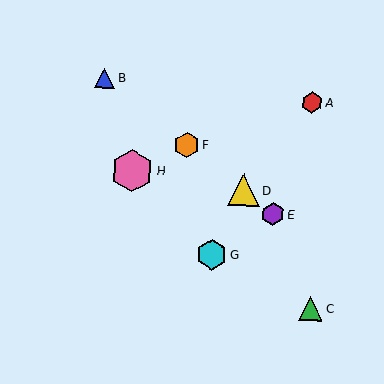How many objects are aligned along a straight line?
4 objects (B, D, E, F) are aligned along a straight line.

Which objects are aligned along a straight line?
Objects B, D, E, F are aligned along a straight line.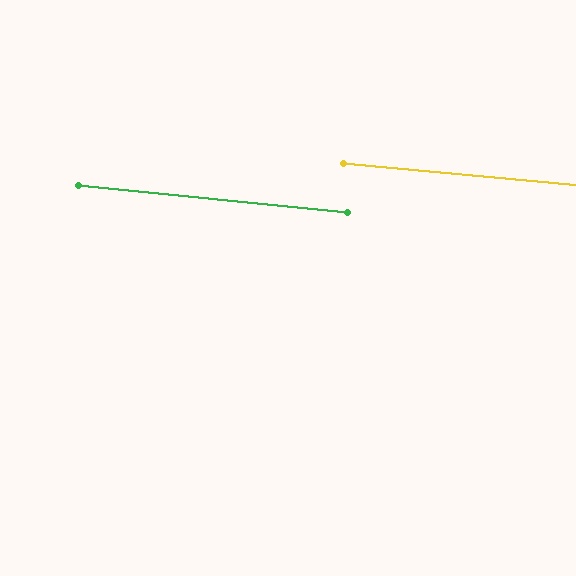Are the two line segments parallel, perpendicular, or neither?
Parallel — their directions differ by only 0.4°.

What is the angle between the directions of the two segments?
Approximately 0 degrees.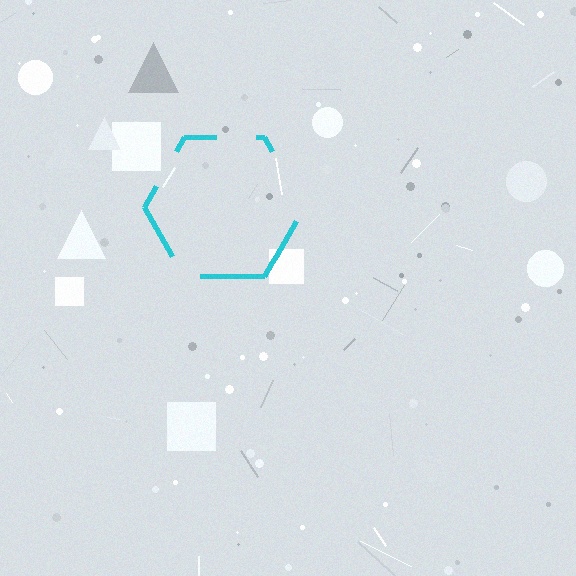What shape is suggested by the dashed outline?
The dashed outline suggests a hexagon.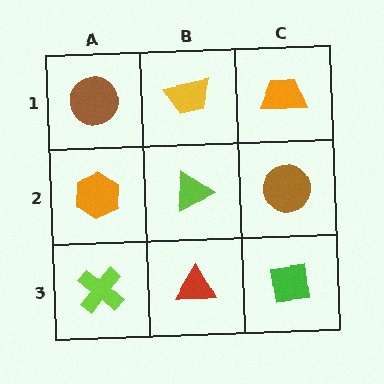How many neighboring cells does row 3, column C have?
2.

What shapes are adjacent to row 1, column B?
A lime triangle (row 2, column B), a brown circle (row 1, column A), an orange trapezoid (row 1, column C).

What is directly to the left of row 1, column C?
A yellow trapezoid.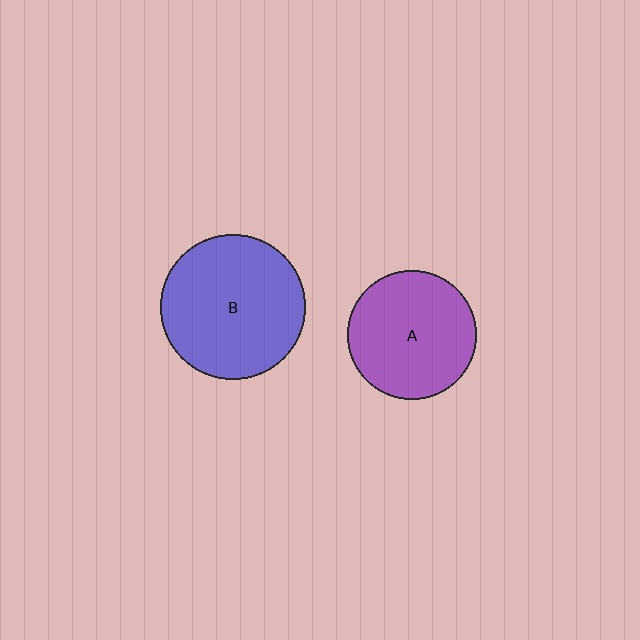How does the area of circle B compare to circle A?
Approximately 1.3 times.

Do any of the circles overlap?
No, none of the circles overlap.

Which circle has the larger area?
Circle B (blue).